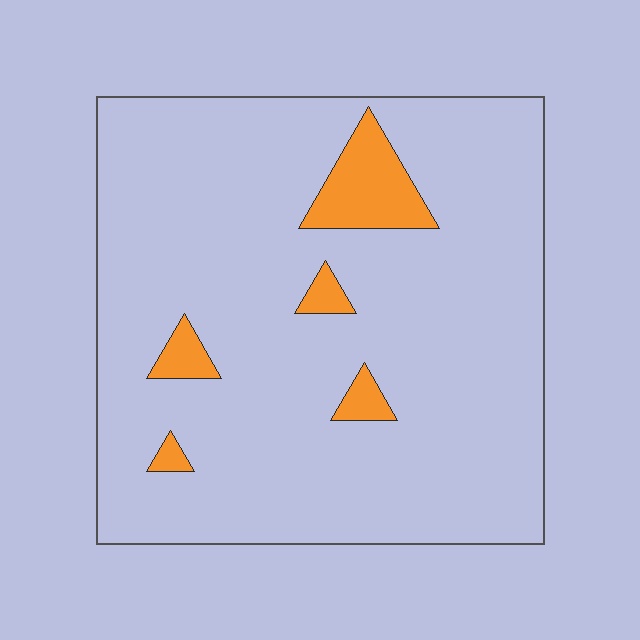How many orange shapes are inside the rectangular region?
5.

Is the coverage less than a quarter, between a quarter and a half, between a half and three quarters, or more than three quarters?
Less than a quarter.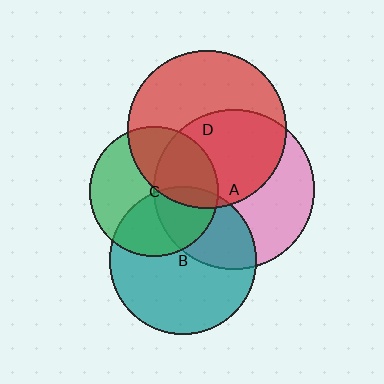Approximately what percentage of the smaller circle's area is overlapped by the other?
Approximately 40%.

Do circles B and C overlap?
Yes.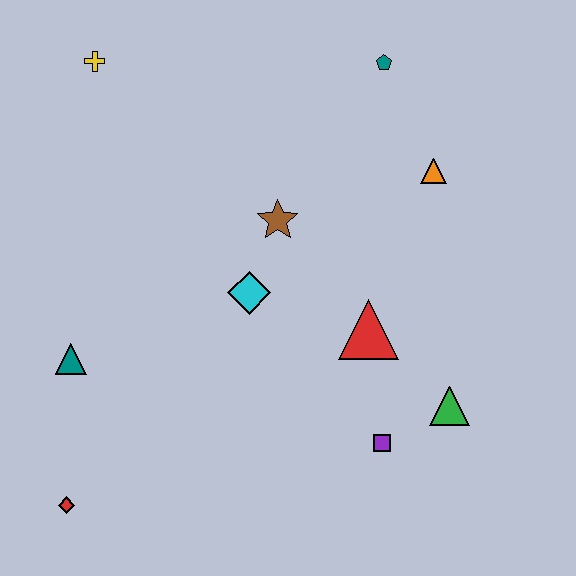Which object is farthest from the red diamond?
The teal pentagon is farthest from the red diamond.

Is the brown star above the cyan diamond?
Yes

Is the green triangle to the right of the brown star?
Yes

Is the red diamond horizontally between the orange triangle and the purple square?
No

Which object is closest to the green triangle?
The purple square is closest to the green triangle.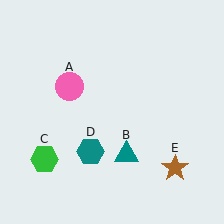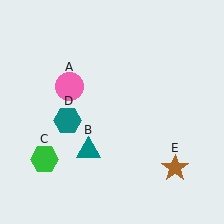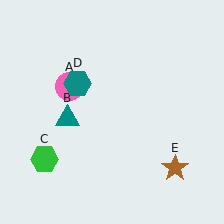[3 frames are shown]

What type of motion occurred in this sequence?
The teal triangle (object B), teal hexagon (object D) rotated clockwise around the center of the scene.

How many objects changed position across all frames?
2 objects changed position: teal triangle (object B), teal hexagon (object D).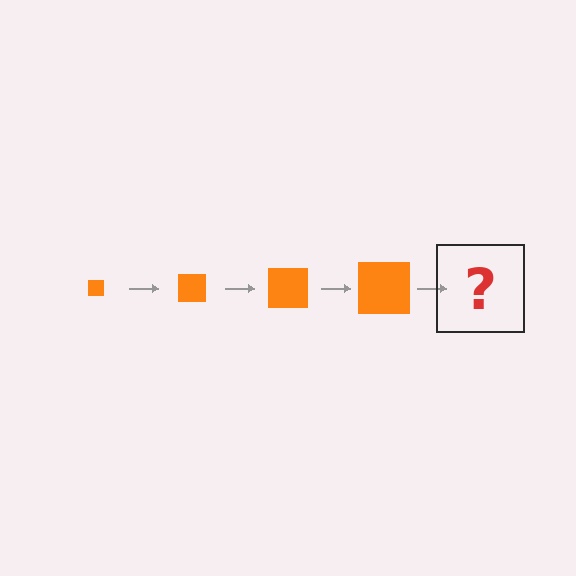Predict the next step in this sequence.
The next step is an orange square, larger than the previous one.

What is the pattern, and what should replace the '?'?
The pattern is that the square gets progressively larger each step. The '?' should be an orange square, larger than the previous one.